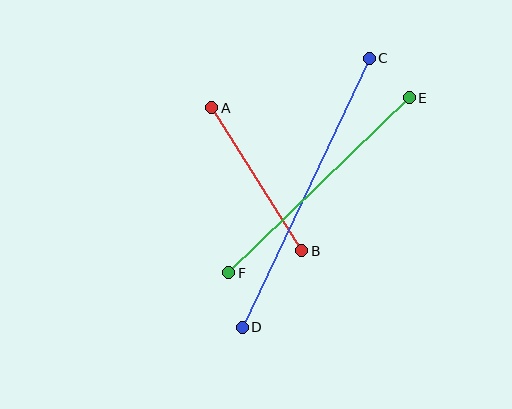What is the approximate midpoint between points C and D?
The midpoint is at approximately (306, 193) pixels.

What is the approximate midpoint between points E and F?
The midpoint is at approximately (319, 185) pixels.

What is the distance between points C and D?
The distance is approximately 298 pixels.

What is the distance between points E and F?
The distance is approximately 251 pixels.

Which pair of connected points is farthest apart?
Points C and D are farthest apart.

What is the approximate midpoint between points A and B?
The midpoint is at approximately (257, 179) pixels.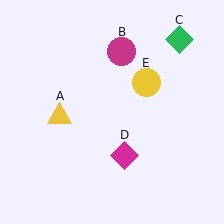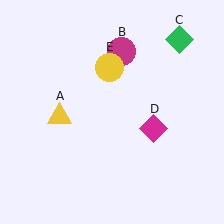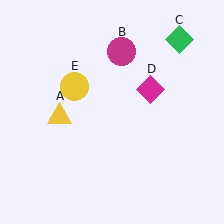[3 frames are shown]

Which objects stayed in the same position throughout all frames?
Yellow triangle (object A) and magenta circle (object B) and green diamond (object C) remained stationary.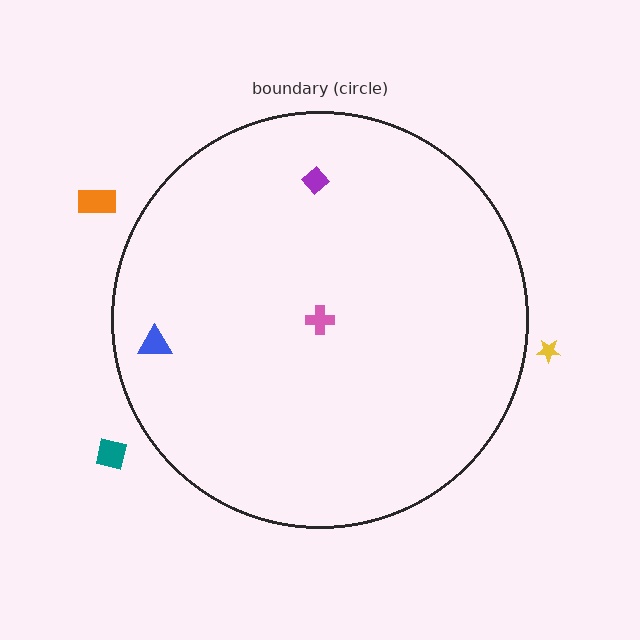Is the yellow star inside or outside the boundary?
Outside.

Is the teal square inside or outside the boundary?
Outside.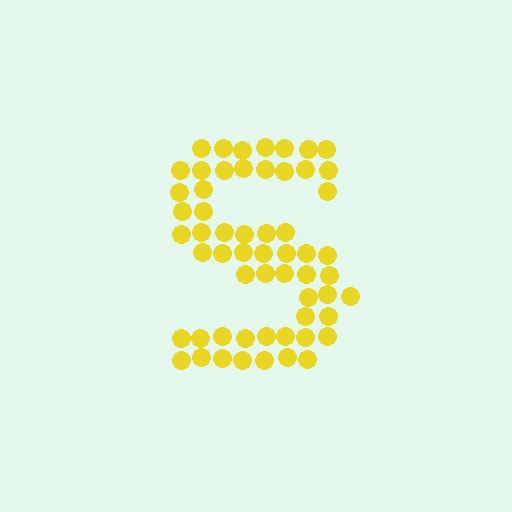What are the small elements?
The small elements are circles.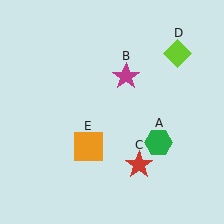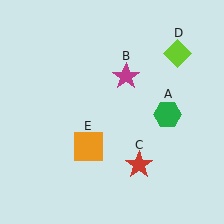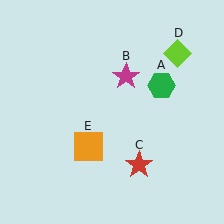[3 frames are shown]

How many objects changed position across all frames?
1 object changed position: green hexagon (object A).